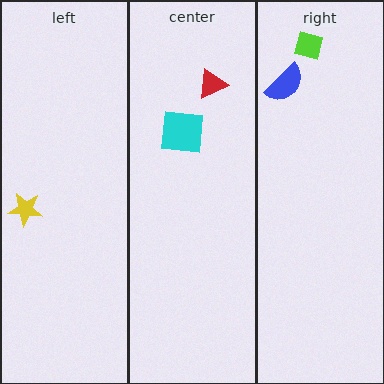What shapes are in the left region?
The yellow star.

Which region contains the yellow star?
The left region.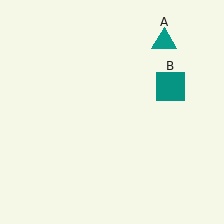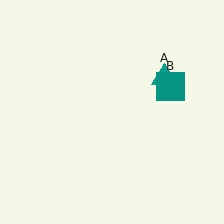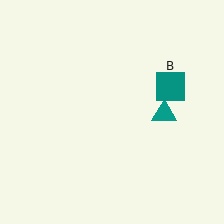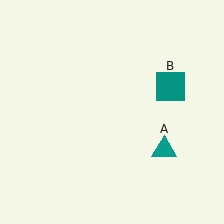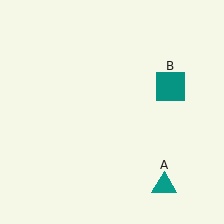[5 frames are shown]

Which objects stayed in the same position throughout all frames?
Teal square (object B) remained stationary.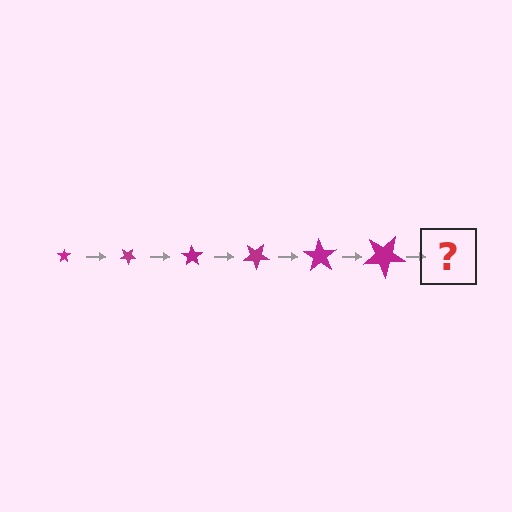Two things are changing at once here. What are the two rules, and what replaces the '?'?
The two rules are that the star grows larger each step and it rotates 35 degrees each step. The '?' should be a star, larger than the previous one and rotated 210 degrees from the start.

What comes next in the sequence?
The next element should be a star, larger than the previous one and rotated 210 degrees from the start.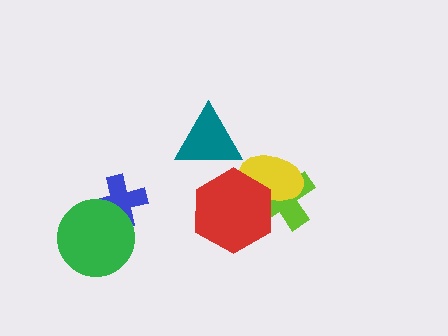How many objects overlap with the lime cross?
2 objects overlap with the lime cross.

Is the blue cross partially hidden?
Yes, it is partially covered by another shape.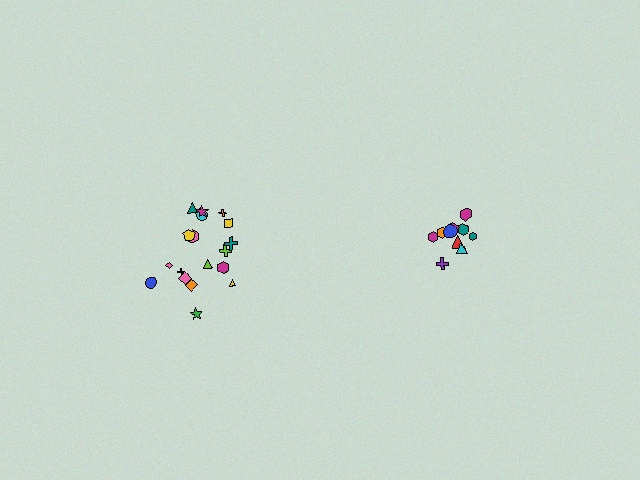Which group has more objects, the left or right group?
The left group.